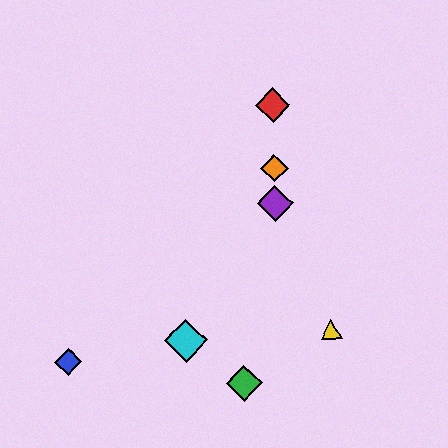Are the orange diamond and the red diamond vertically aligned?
Yes, both are at x≈274.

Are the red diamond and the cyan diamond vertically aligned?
No, the red diamond is at x≈273 and the cyan diamond is at x≈186.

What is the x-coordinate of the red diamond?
The red diamond is at x≈273.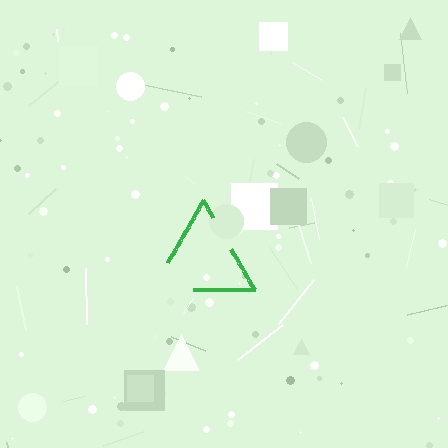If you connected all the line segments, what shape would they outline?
They would outline a triangle.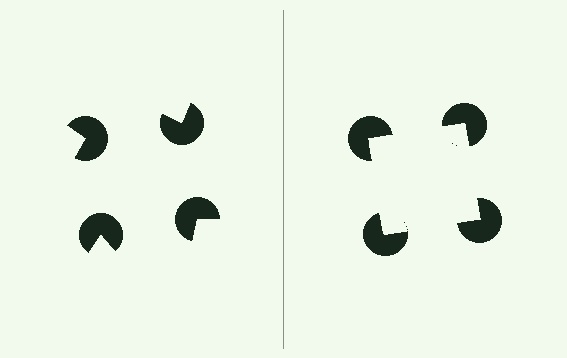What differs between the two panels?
The pac-man discs are positioned identically on both sides; only the wedge orientations differ. On the right they align to a square; on the left they are misaligned.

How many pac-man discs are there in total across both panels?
8 — 4 on each side.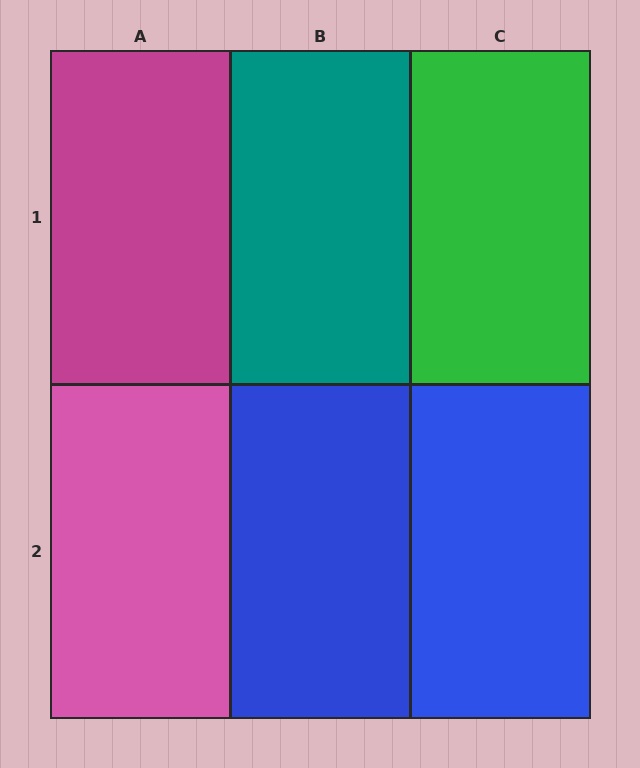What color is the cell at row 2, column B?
Blue.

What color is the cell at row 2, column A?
Pink.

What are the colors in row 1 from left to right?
Magenta, teal, green.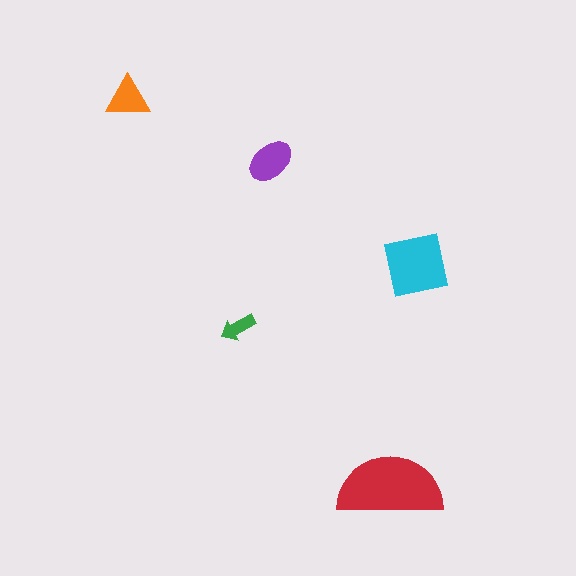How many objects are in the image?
There are 5 objects in the image.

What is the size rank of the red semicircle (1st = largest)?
1st.